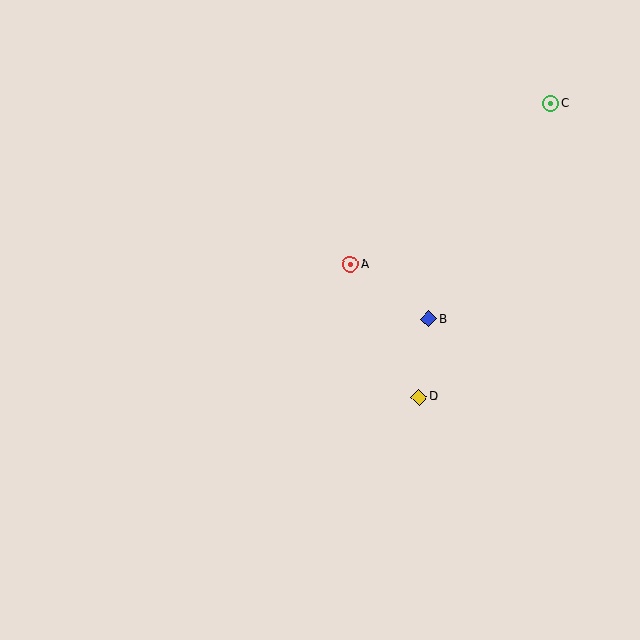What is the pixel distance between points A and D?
The distance between A and D is 149 pixels.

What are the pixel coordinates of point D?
Point D is at (419, 397).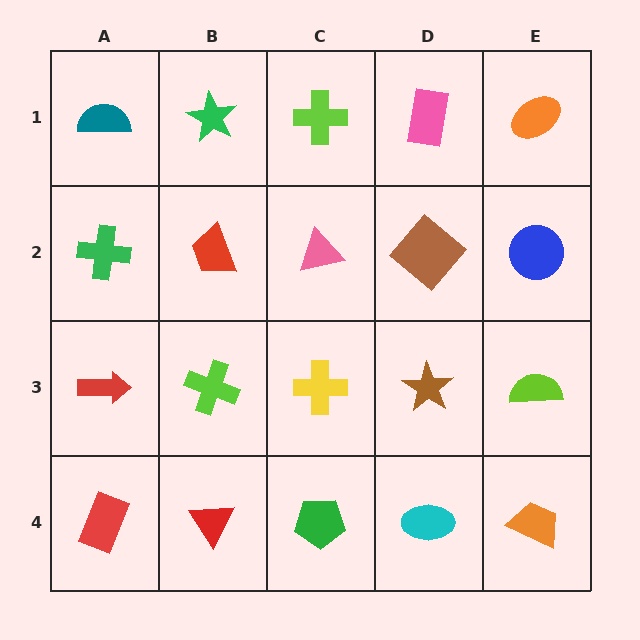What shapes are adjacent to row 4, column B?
A lime cross (row 3, column B), a red rectangle (row 4, column A), a green pentagon (row 4, column C).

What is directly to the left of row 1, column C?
A green star.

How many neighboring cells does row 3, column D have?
4.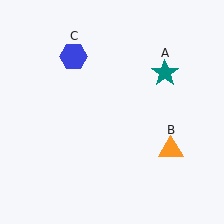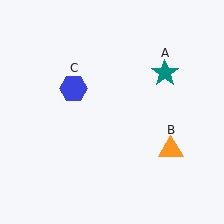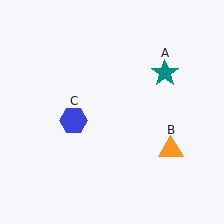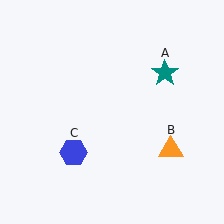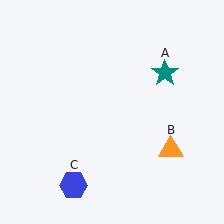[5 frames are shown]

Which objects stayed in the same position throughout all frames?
Teal star (object A) and orange triangle (object B) remained stationary.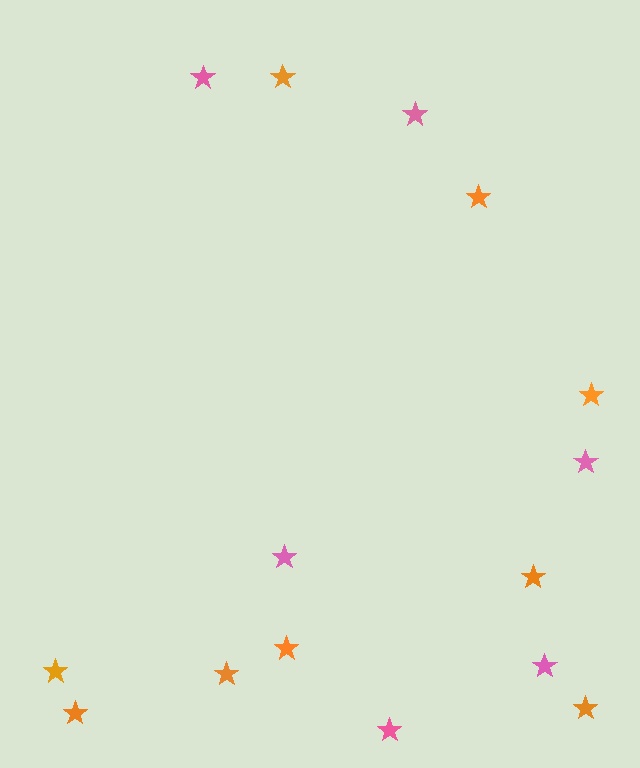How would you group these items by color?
There are 2 groups: one group of orange stars (9) and one group of pink stars (6).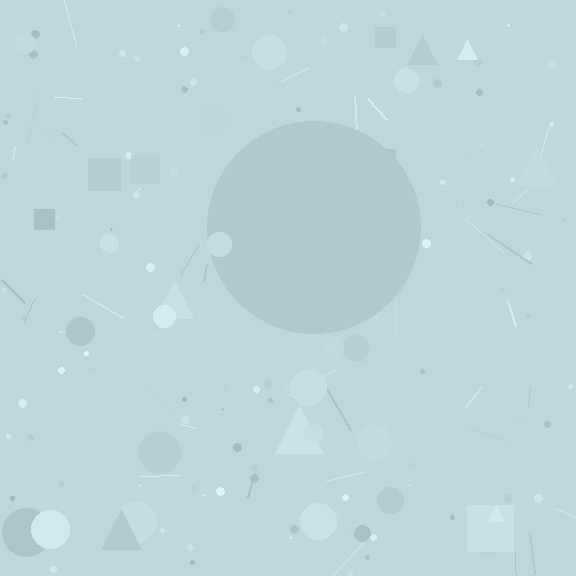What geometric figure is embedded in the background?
A circle is embedded in the background.